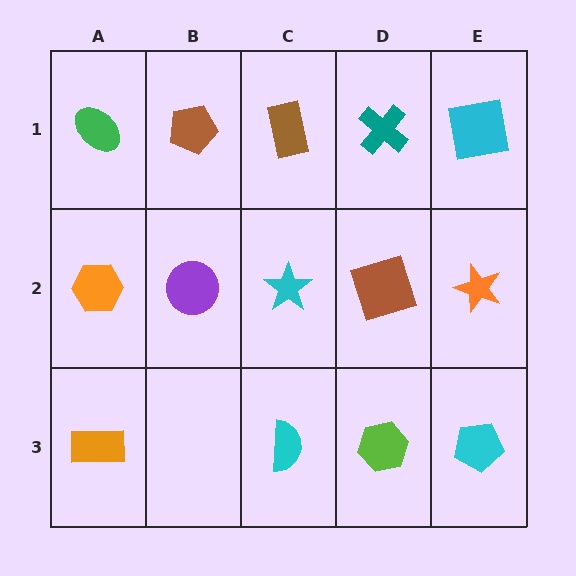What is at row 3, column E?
A cyan pentagon.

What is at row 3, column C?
A cyan semicircle.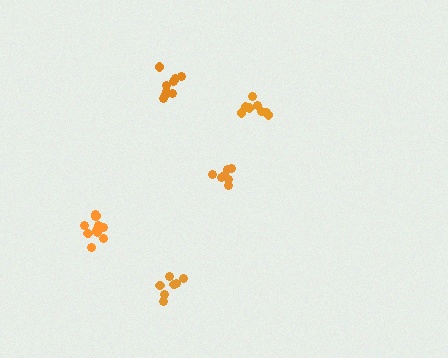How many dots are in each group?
Group 1: 7 dots, Group 2: 11 dots, Group 3: 7 dots, Group 4: 8 dots, Group 5: 9 dots (42 total).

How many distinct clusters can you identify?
There are 5 distinct clusters.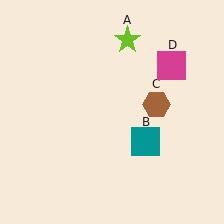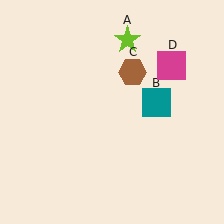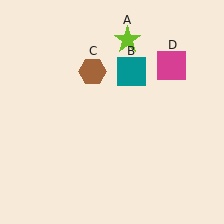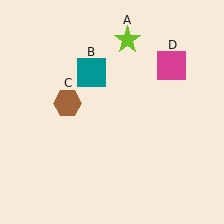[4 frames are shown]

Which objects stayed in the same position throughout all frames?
Lime star (object A) and magenta square (object D) remained stationary.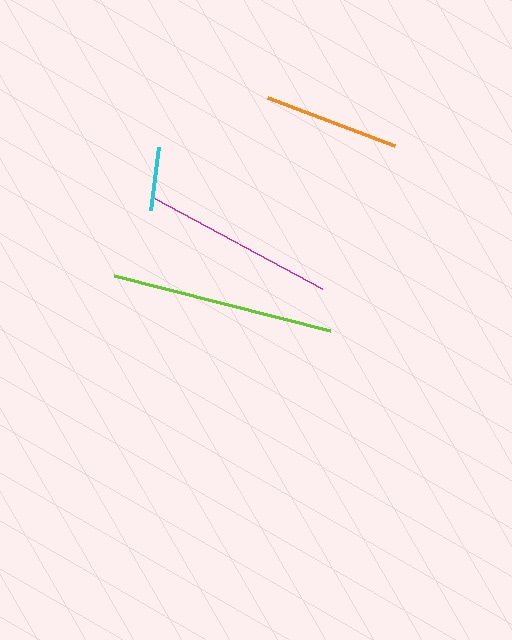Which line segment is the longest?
The lime line is the longest at approximately 223 pixels.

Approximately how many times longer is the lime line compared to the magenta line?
The lime line is approximately 1.2 times the length of the magenta line.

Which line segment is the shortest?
The cyan line is the shortest at approximately 64 pixels.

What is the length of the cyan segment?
The cyan segment is approximately 64 pixels long.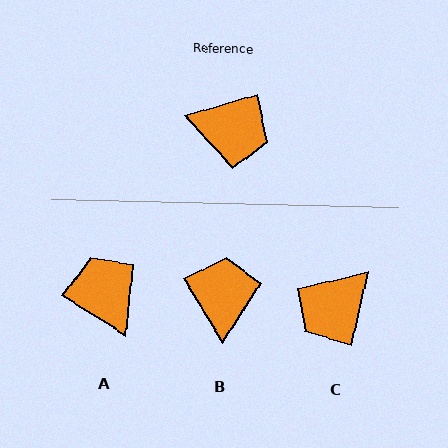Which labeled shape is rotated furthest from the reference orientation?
A, about 132 degrees away.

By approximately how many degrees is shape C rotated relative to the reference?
Approximately 119 degrees clockwise.